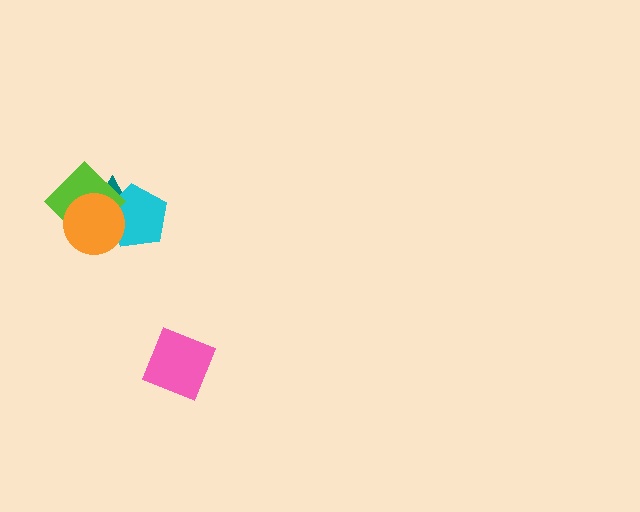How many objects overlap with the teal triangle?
3 objects overlap with the teal triangle.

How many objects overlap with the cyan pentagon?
3 objects overlap with the cyan pentagon.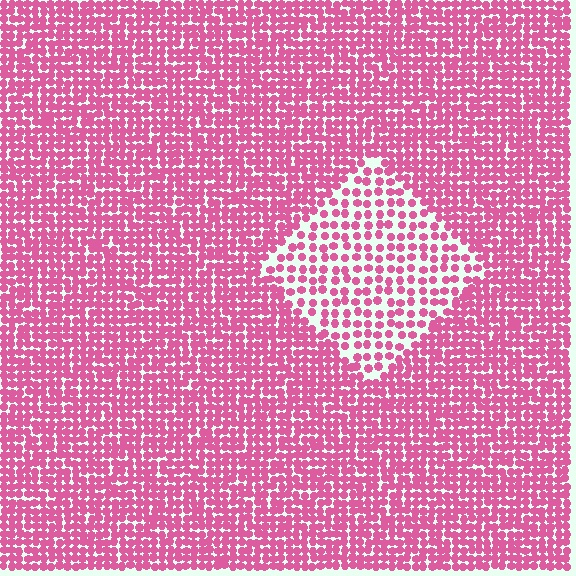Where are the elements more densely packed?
The elements are more densely packed outside the diamond boundary.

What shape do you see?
I see a diamond.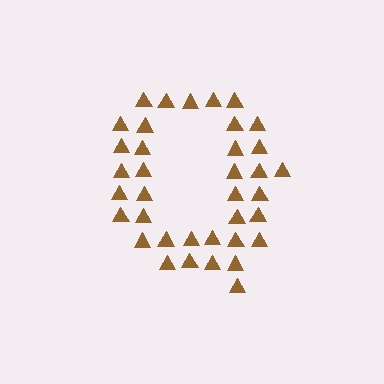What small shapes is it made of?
It is made of small triangles.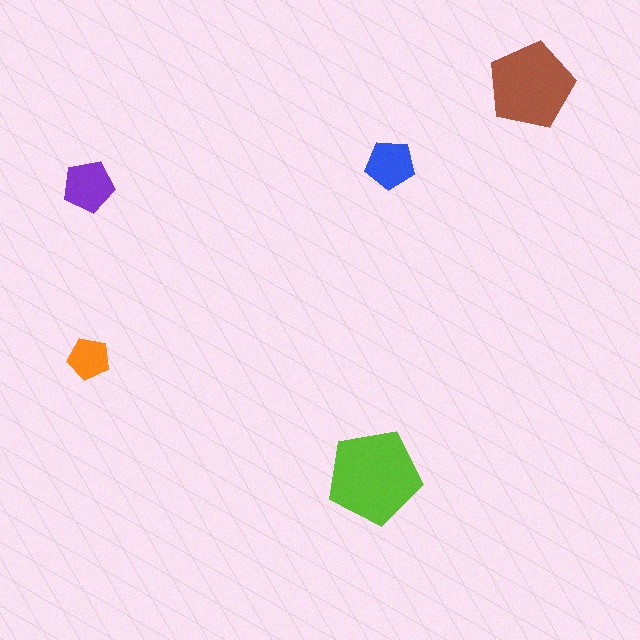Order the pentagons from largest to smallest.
the lime one, the brown one, the purple one, the blue one, the orange one.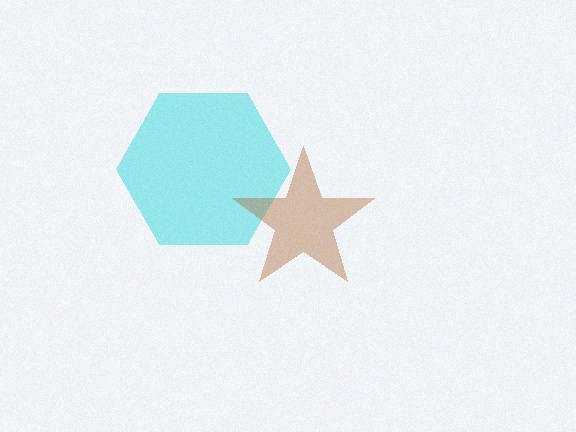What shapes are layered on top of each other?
The layered shapes are: a cyan hexagon, a brown star.